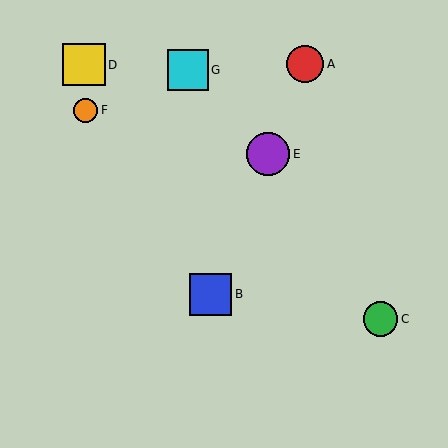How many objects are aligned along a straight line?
3 objects (A, B, E) are aligned along a straight line.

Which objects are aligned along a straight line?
Objects A, B, E are aligned along a straight line.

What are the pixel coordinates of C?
Object C is at (380, 319).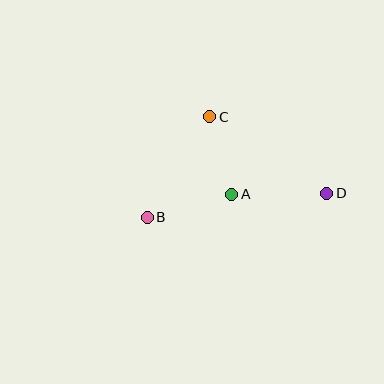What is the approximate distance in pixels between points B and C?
The distance between B and C is approximately 118 pixels.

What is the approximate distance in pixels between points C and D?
The distance between C and D is approximately 139 pixels.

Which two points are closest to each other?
Points A and C are closest to each other.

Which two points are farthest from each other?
Points B and D are farthest from each other.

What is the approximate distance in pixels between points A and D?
The distance between A and D is approximately 95 pixels.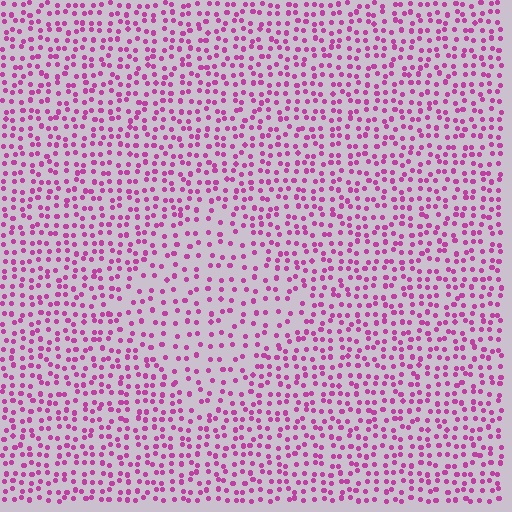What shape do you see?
I see a diamond.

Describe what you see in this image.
The image contains small magenta elements arranged at two different densities. A diamond-shaped region is visible where the elements are less densely packed than the surrounding area.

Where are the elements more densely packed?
The elements are more densely packed outside the diamond boundary.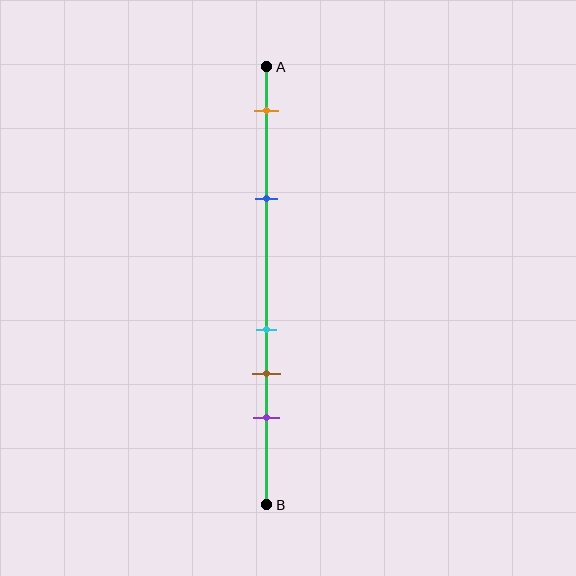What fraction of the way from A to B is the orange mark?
The orange mark is approximately 10% (0.1) of the way from A to B.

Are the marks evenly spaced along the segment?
No, the marks are not evenly spaced.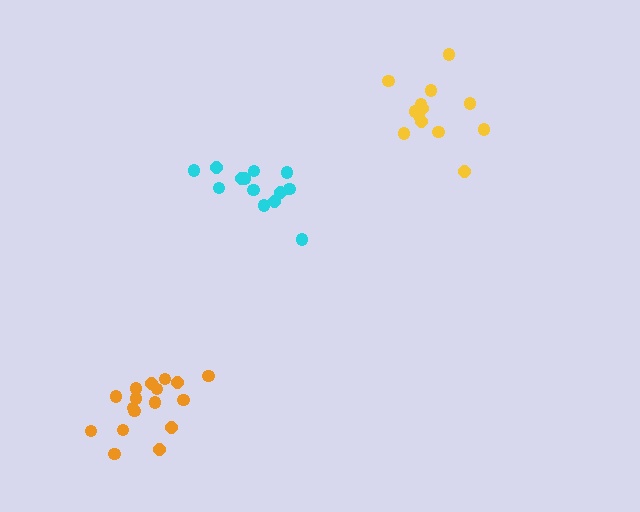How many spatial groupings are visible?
There are 3 spatial groupings.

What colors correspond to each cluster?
The clusters are colored: cyan, orange, yellow.